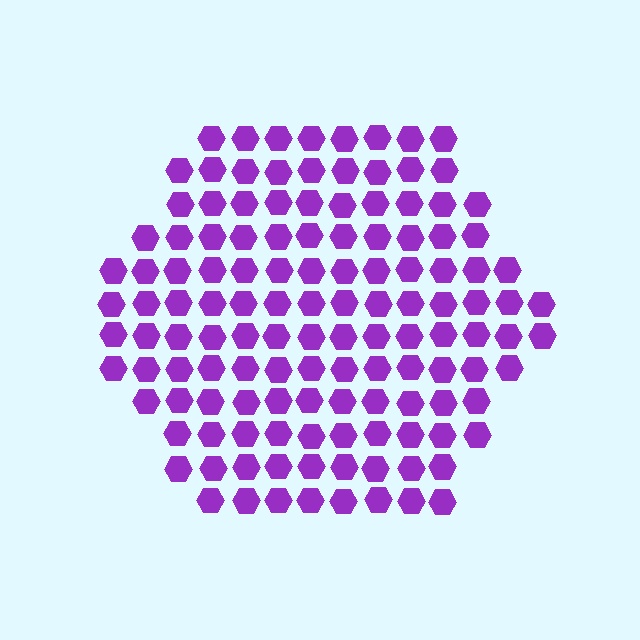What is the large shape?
The large shape is a hexagon.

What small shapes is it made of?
It is made of small hexagons.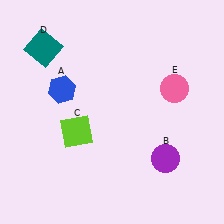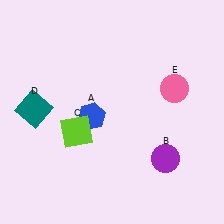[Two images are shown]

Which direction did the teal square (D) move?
The teal square (D) moved down.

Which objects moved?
The objects that moved are: the blue hexagon (A), the teal square (D).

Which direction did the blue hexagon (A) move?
The blue hexagon (A) moved right.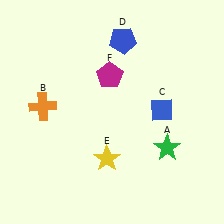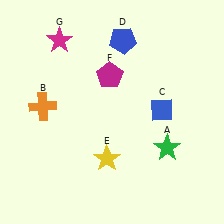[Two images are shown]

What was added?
A magenta star (G) was added in Image 2.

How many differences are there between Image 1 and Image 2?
There is 1 difference between the two images.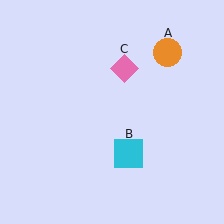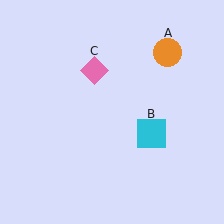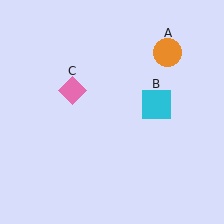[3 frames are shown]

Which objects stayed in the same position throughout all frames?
Orange circle (object A) remained stationary.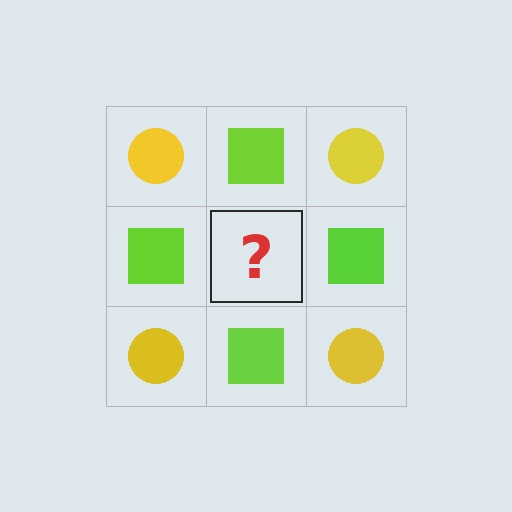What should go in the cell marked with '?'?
The missing cell should contain a yellow circle.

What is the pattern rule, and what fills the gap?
The rule is that it alternates yellow circle and lime square in a checkerboard pattern. The gap should be filled with a yellow circle.